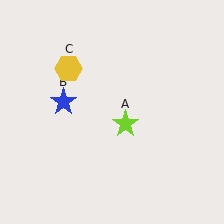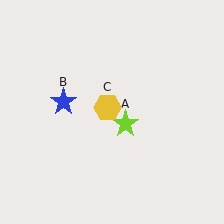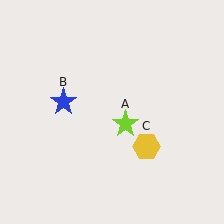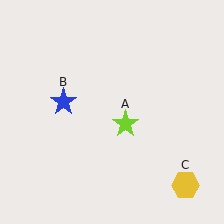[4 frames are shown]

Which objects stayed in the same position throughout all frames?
Lime star (object A) and blue star (object B) remained stationary.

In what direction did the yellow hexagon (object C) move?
The yellow hexagon (object C) moved down and to the right.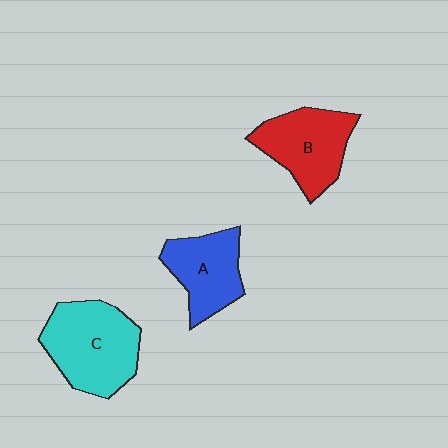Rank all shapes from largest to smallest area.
From largest to smallest: C (cyan), B (red), A (blue).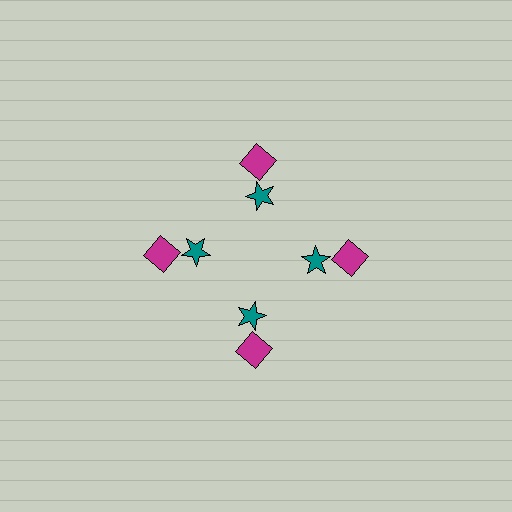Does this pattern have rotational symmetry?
Yes, this pattern has 4-fold rotational symmetry. It looks the same after rotating 90 degrees around the center.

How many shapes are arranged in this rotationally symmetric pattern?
There are 8 shapes, arranged in 4 groups of 2.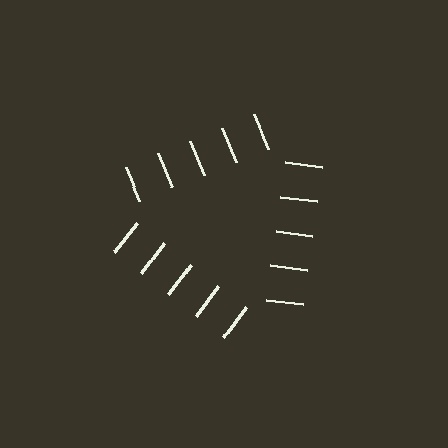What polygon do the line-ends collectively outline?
An illusory triangle — the line segments terminate on its edges but no continuous stroke is drawn.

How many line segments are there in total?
15 — 5 along each of the 3 edges.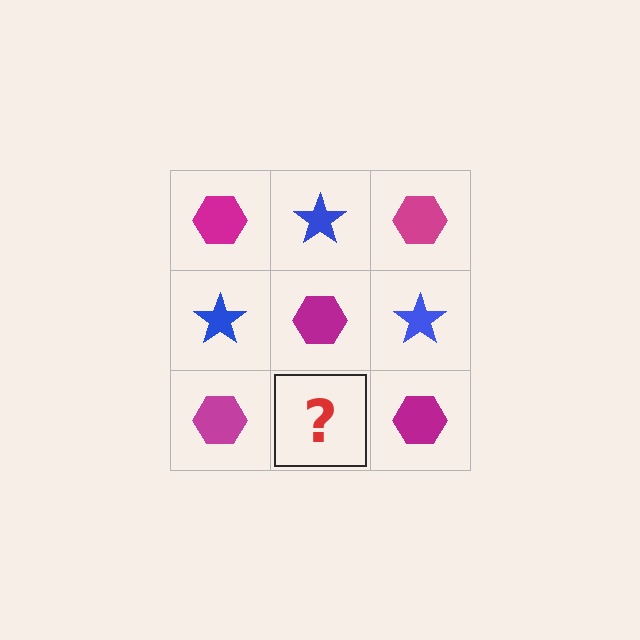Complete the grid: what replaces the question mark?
The question mark should be replaced with a blue star.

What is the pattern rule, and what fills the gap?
The rule is that it alternates magenta hexagon and blue star in a checkerboard pattern. The gap should be filled with a blue star.